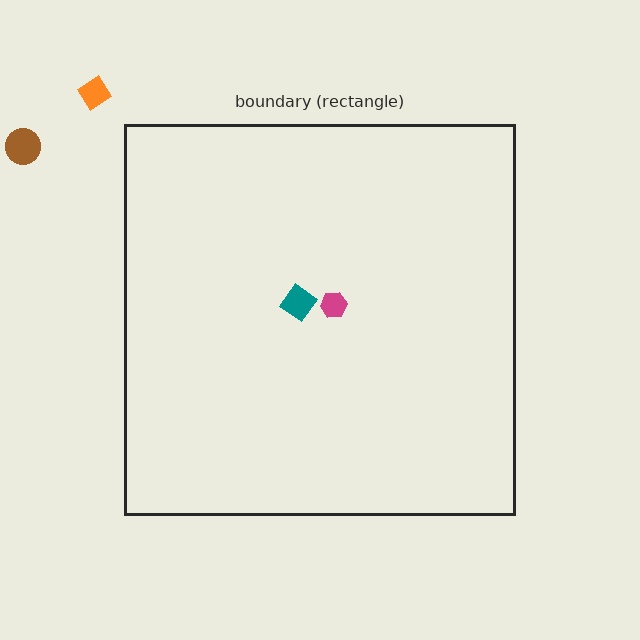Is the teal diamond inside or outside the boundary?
Inside.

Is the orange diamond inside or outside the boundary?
Outside.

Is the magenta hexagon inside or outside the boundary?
Inside.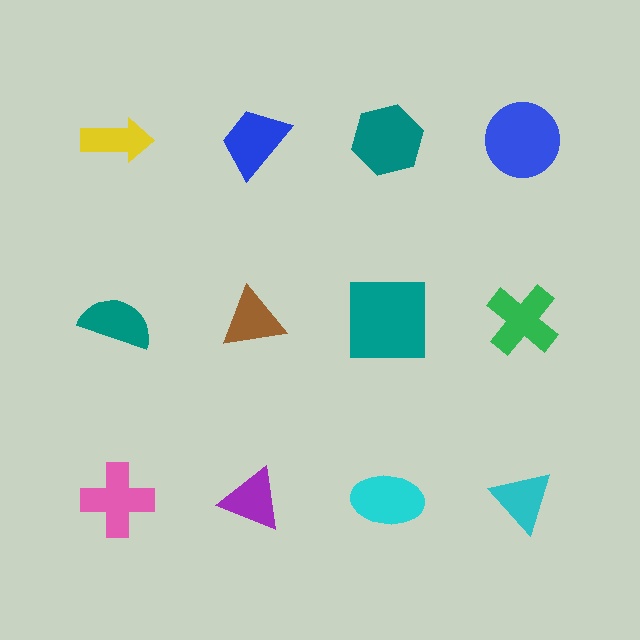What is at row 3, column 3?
A cyan ellipse.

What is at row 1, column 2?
A blue trapezoid.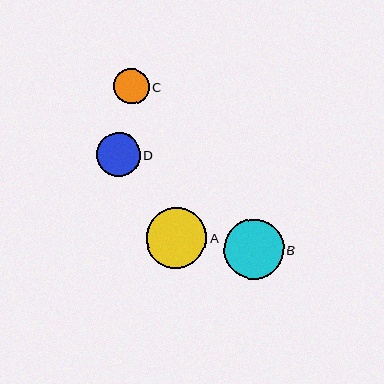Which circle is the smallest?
Circle C is the smallest with a size of approximately 35 pixels.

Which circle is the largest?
Circle A is the largest with a size of approximately 60 pixels.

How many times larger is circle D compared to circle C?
Circle D is approximately 1.2 times the size of circle C.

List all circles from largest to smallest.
From largest to smallest: A, B, D, C.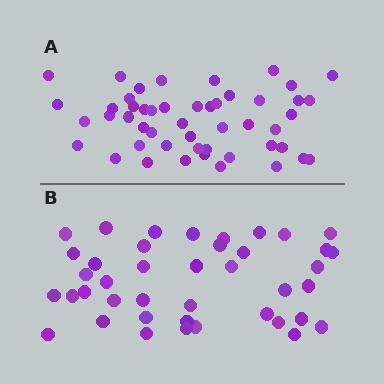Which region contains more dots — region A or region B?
Region A (the top region) has more dots.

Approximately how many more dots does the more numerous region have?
Region A has roughly 8 or so more dots than region B.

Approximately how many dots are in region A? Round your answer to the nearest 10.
About 50 dots. (The exact count is 49, which rounds to 50.)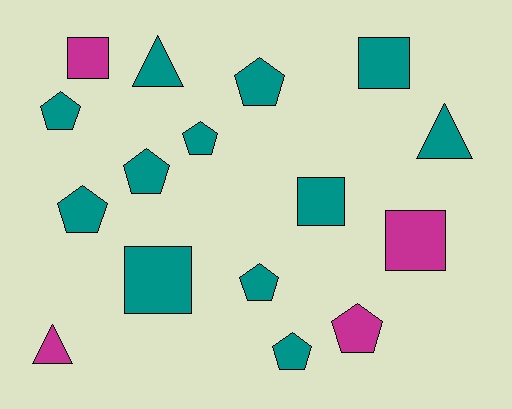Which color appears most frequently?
Teal, with 12 objects.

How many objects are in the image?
There are 16 objects.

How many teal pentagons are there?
There are 7 teal pentagons.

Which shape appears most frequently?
Pentagon, with 8 objects.